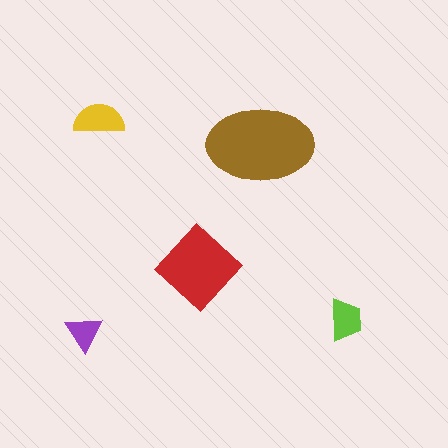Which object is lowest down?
The purple triangle is bottommost.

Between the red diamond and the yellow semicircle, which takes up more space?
The red diamond.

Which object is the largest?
The brown ellipse.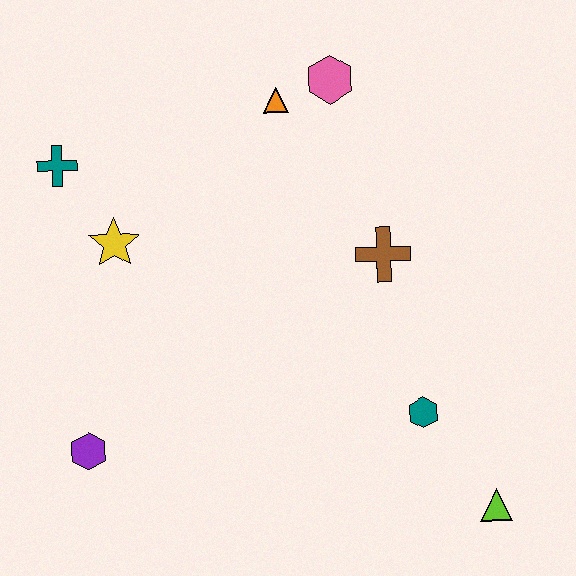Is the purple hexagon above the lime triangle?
Yes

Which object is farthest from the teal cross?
The lime triangle is farthest from the teal cross.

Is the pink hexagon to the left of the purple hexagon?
No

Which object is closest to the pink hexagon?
The orange triangle is closest to the pink hexagon.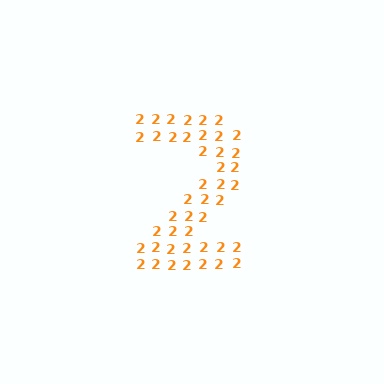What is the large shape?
The large shape is the digit 2.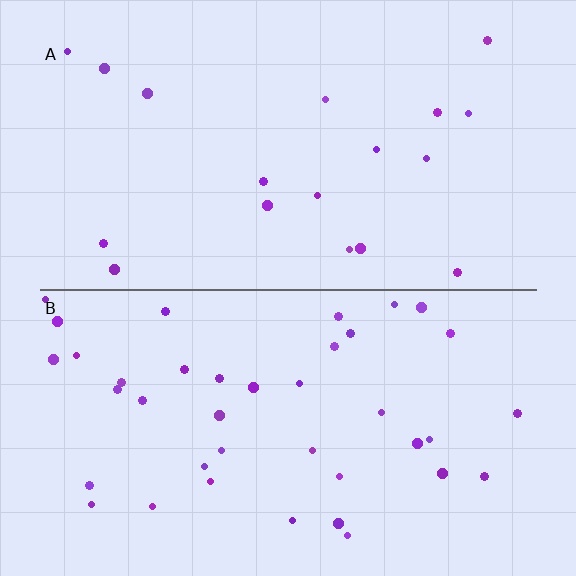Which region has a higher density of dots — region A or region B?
B (the bottom).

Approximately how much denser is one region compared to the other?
Approximately 2.1× — region B over region A.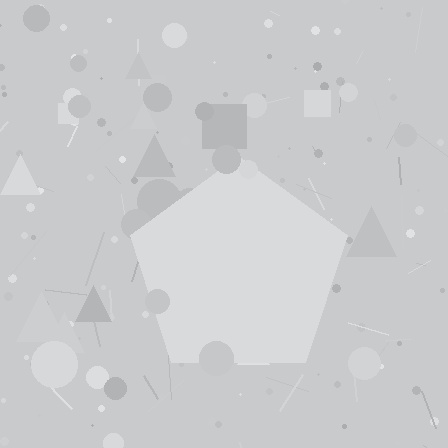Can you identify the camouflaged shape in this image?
The camouflaged shape is a pentagon.